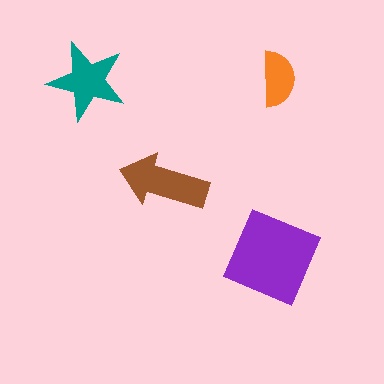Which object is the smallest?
The orange semicircle.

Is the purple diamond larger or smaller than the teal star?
Larger.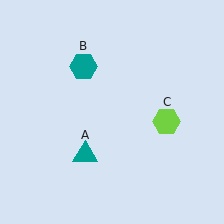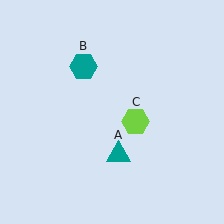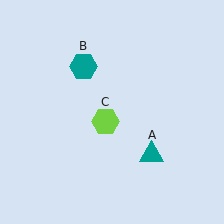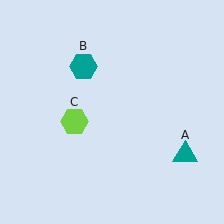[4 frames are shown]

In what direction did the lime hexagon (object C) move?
The lime hexagon (object C) moved left.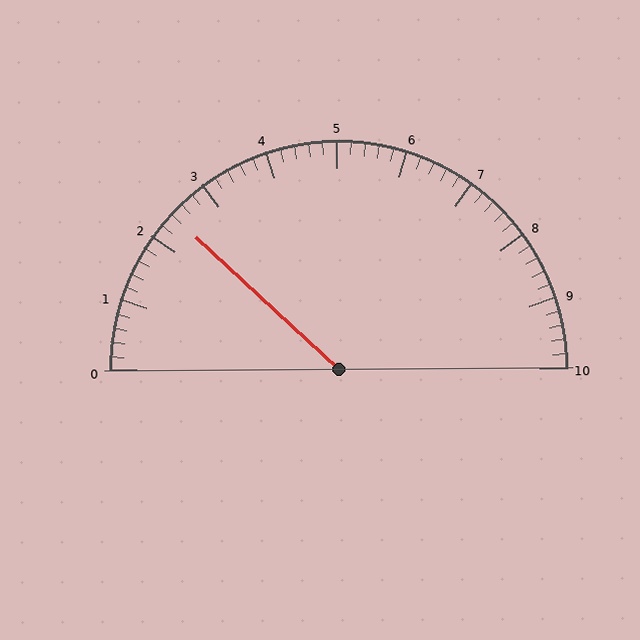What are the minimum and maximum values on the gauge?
The gauge ranges from 0 to 10.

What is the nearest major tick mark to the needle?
The nearest major tick mark is 2.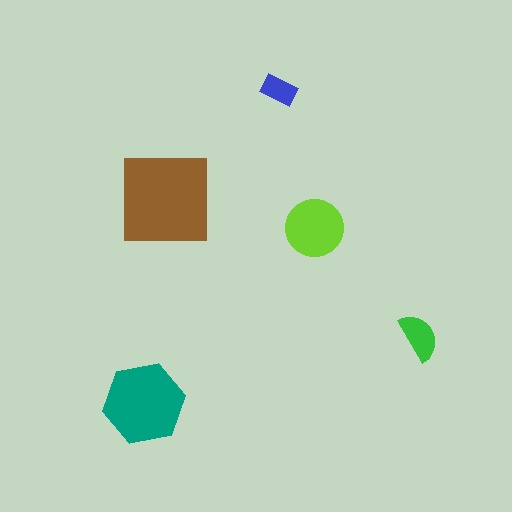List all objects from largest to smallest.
The brown square, the teal hexagon, the lime circle, the green semicircle, the blue rectangle.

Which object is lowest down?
The teal hexagon is bottommost.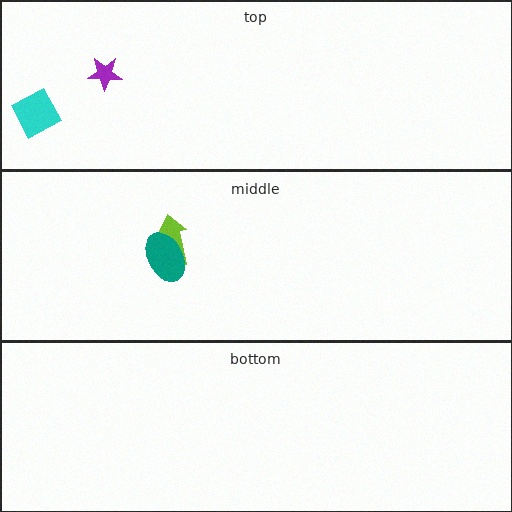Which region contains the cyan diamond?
The top region.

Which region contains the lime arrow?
The middle region.